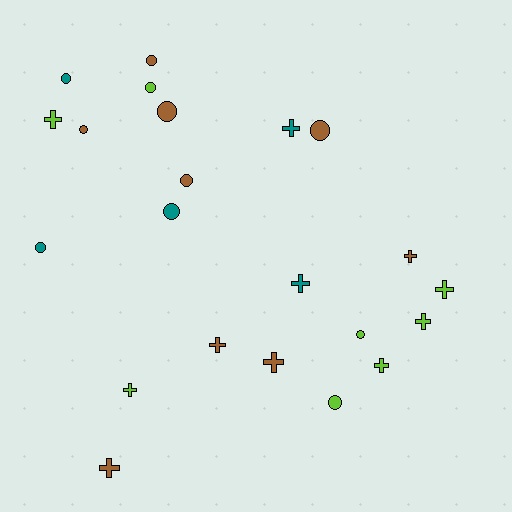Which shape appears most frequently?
Circle, with 11 objects.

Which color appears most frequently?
Brown, with 9 objects.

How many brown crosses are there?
There are 4 brown crosses.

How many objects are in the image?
There are 22 objects.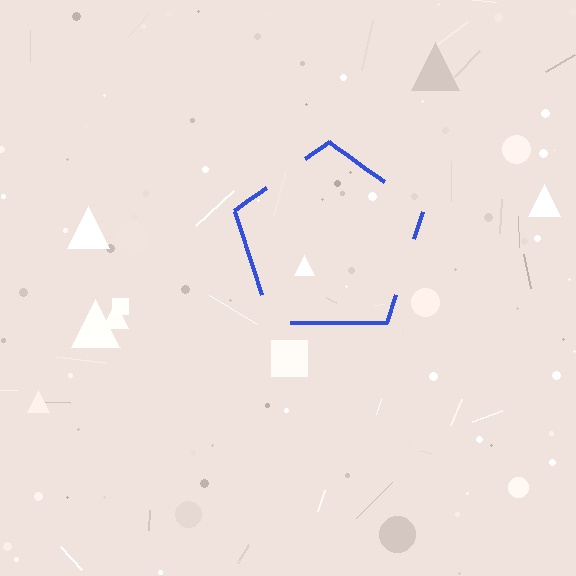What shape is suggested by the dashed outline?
The dashed outline suggests a pentagon.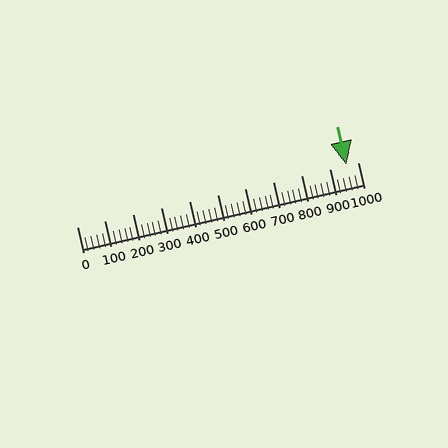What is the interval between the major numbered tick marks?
The major tick marks are spaced 100 units apart.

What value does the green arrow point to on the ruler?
The green arrow points to approximately 960.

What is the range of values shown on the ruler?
The ruler shows values from 0 to 1000.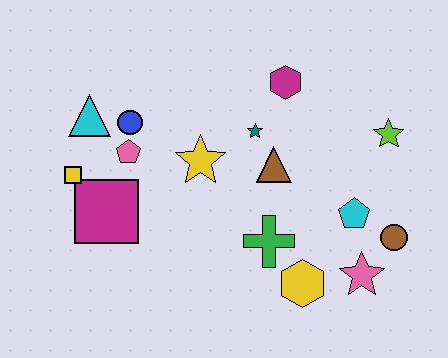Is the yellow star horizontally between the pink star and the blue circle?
Yes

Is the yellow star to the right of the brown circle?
No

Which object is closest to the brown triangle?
The teal star is closest to the brown triangle.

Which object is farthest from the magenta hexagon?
The yellow square is farthest from the magenta hexagon.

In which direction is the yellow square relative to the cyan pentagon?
The yellow square is to the left of the cyan pentagon.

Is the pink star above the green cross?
No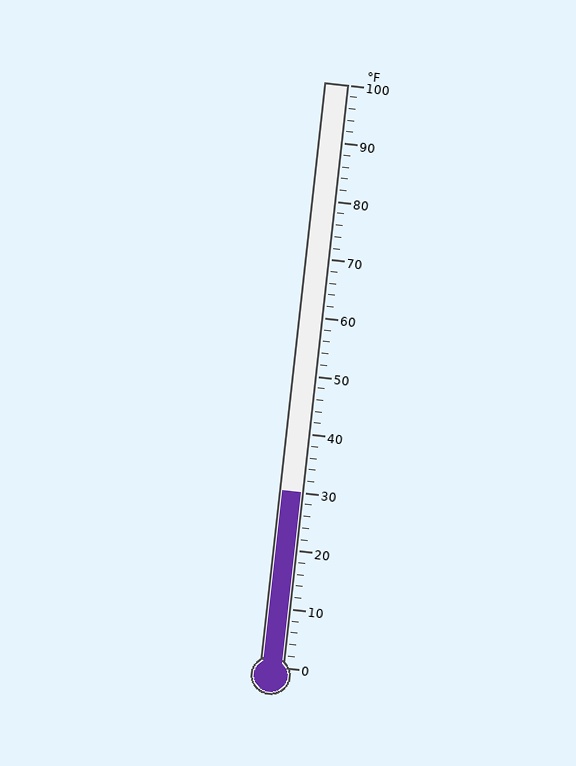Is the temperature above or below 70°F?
The temperature is below 70°F.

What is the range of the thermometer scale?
The thermometer scale ranges from 0°F to 100°F.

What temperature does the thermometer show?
The thermometer shows approximately 30°F.